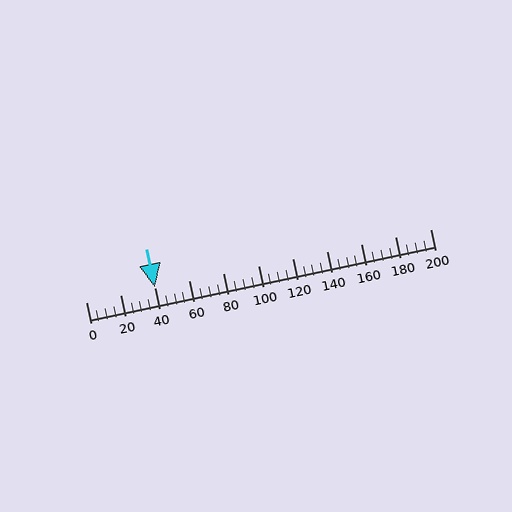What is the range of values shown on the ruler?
The ruler shows values from 0 to 200.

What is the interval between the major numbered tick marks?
The major tick marks are spaced 20 units apart.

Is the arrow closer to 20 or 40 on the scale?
The arrow is closer to 40.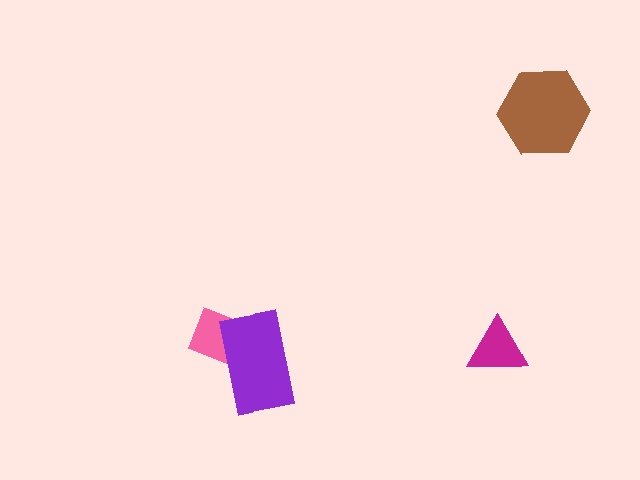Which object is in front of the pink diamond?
The purple rectangle is in front of the pink diamond.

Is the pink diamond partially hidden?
Yes, it is partially covered by another shape.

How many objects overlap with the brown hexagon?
0 objects overlap with the brown hexagon.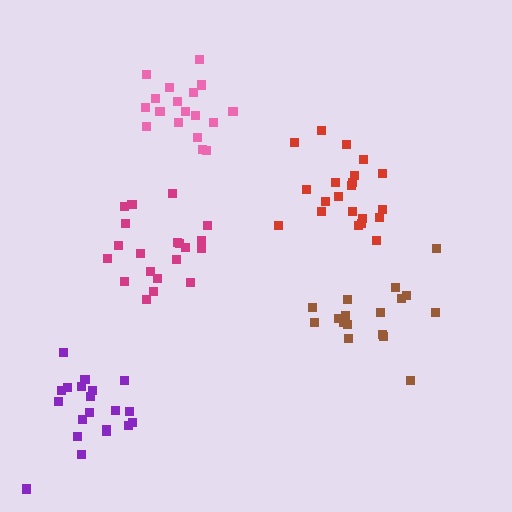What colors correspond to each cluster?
The clusters are colored: magenta, brown, purple, red, pink.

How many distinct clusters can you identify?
There are 5 distinct clusters.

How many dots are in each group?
Group 1: 20 dots, Group 2: 17 dots, Group 3: 20 dots, Group 4: 21 dots, Group 5: 18 dots (96 total).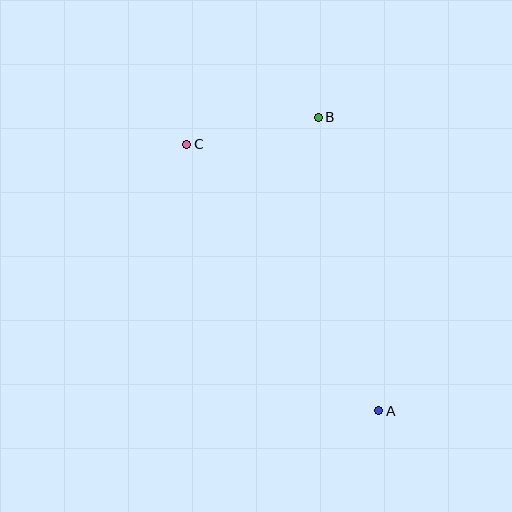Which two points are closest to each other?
Points B and C are closest to each other.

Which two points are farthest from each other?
Points A and C are farthest from each other.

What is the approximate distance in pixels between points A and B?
The distance between A and B is approximately 300 pixels.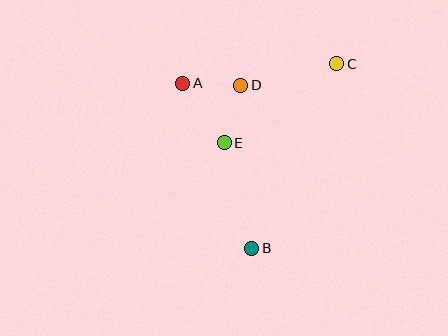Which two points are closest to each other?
Points A and D are closest to each other.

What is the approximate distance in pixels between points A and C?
The distance between A and C is approximately 155 pixels.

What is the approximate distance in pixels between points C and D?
The distance between C and D is approximately 98 pixels.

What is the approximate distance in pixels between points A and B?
The distance between A and B is approximately 179 pixels.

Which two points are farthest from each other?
Points B and C are farthest from each other.